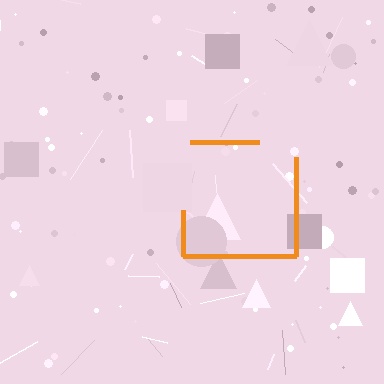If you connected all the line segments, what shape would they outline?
They would outline a square.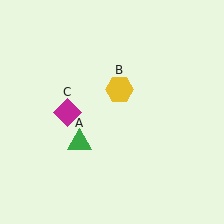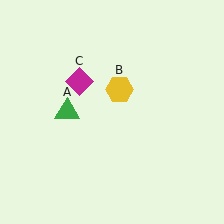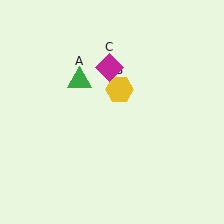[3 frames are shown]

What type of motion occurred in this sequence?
The green triangle (object A), magenta diamond (object C) rotated clockwise around the center of the scene.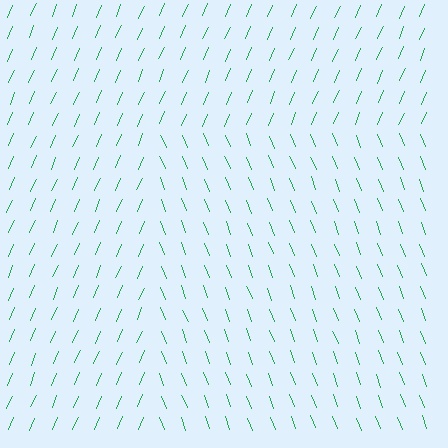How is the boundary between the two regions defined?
The boundary is defined purely by a change in line orientation (approximately 45 degrees difference). All lines are the same color and thickness.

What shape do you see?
I see a rectangle.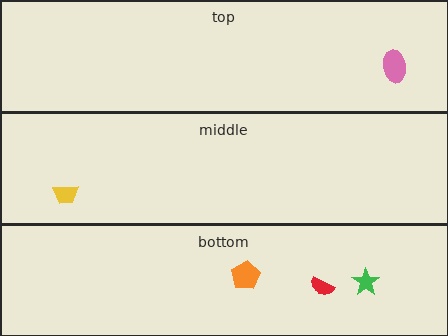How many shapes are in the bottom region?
3.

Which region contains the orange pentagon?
The bottom region.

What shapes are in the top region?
The pink ellipse.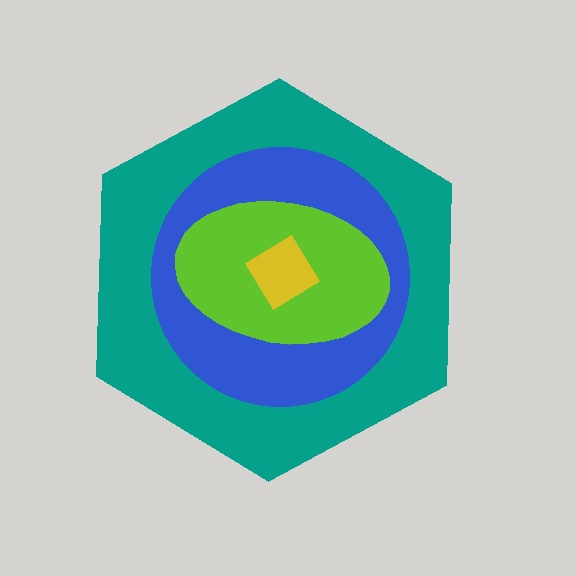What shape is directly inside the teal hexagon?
The blue circle.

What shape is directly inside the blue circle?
The lime ellipse.